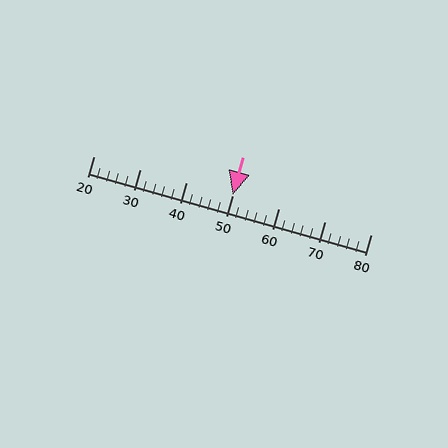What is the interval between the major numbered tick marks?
The major tick marks are spaced 10 units apart.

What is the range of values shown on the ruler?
The ruler shows values from 20 to 80.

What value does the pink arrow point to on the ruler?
The pink arrow points to approximately 50.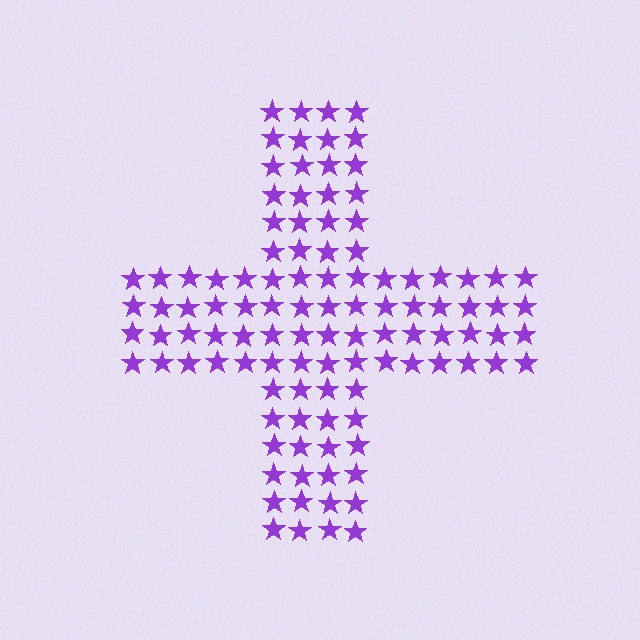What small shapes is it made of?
It is made of small stars.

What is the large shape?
The large shape is a cross.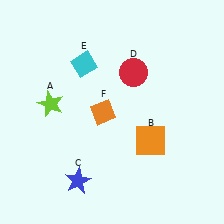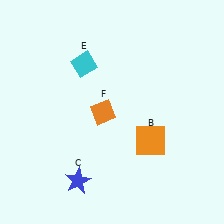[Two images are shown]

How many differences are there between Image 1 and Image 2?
There are 2 differences between the two images.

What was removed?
The lime star (A), the red circle (D) were removed in Image 2.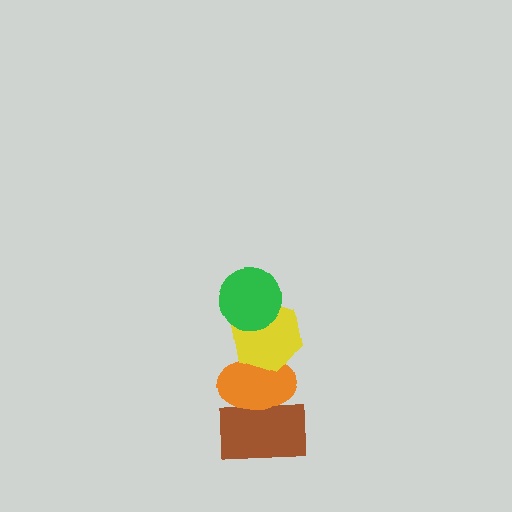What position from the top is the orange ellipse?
The orange ellipse is 3rd from the top.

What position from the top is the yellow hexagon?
The yellow hexagon is 2nd from the top.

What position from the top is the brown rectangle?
The brown rectangle is 4th from the top.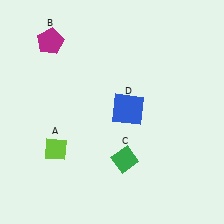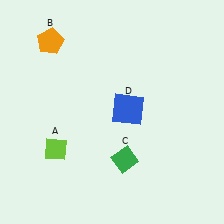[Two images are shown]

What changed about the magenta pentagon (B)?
In Image 1, B is magenta. In Image 2, it changed to orange.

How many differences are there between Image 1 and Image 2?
There is 1 difference between the two images.